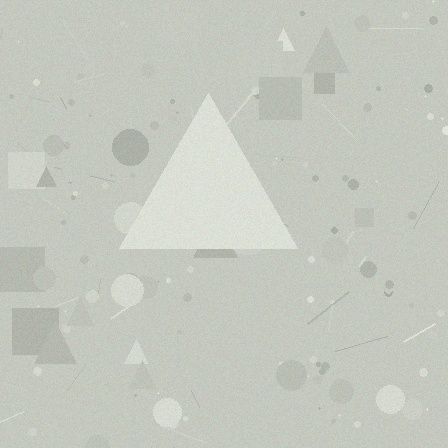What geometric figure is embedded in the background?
A triangle is embedded in the background.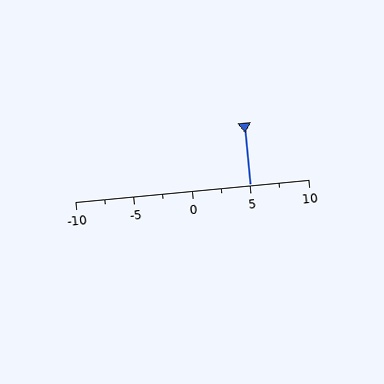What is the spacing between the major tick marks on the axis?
The major ticks are spaced 5 apart.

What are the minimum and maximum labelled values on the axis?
The axis runs from -10 to 10.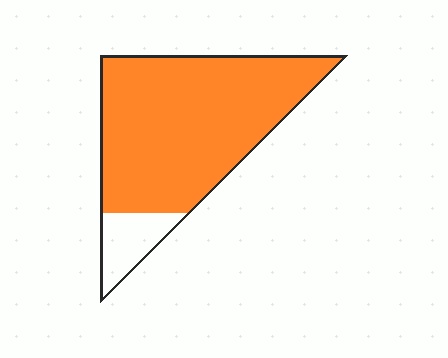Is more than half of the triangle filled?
Yes.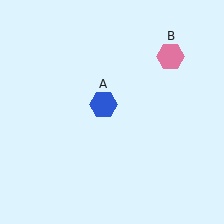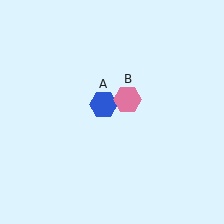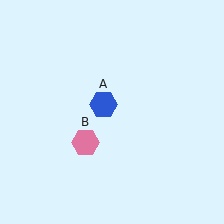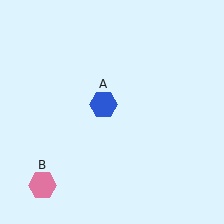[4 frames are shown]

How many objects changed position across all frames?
1 object changed position: pink hexagon (object B).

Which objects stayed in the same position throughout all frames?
Blue hexagon (object A) remained stationary.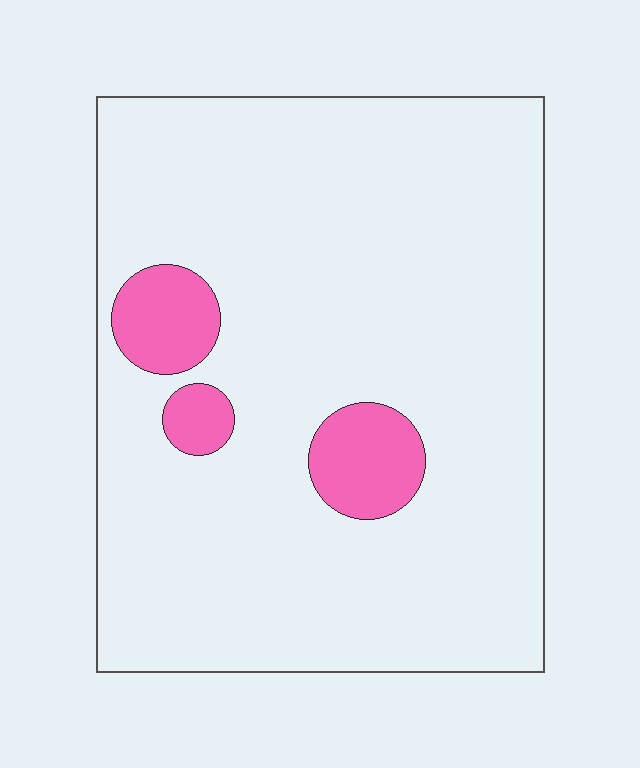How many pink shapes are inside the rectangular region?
3.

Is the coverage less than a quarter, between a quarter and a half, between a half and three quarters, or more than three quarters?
Less than a quarter.